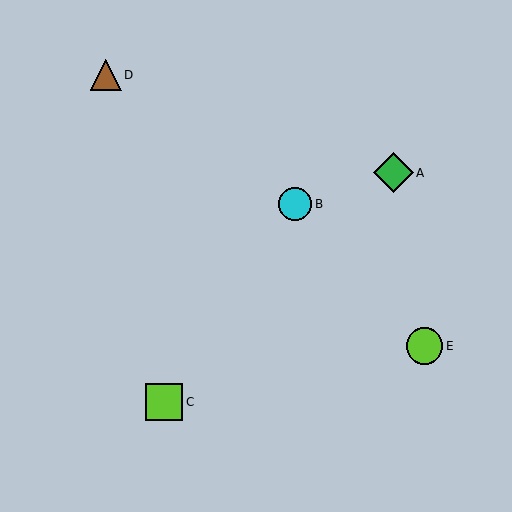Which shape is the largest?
The green diamond (labeled A) is the largest.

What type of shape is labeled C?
Shape C is a lime square.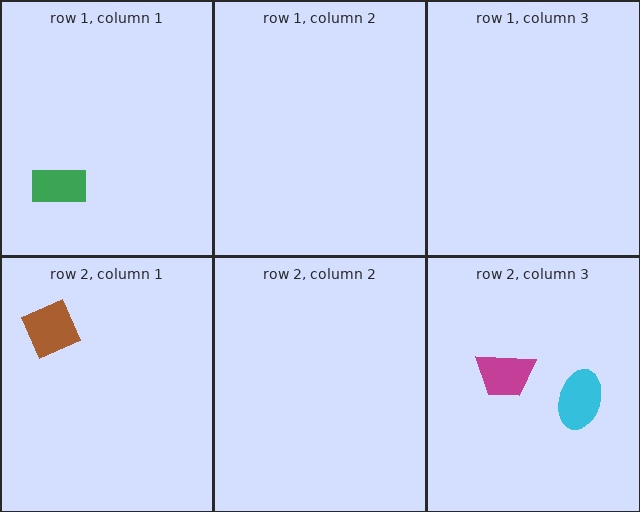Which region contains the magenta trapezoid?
The row 2, column 3 region.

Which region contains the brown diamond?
The row 2, column 1 region.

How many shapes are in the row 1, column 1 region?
1.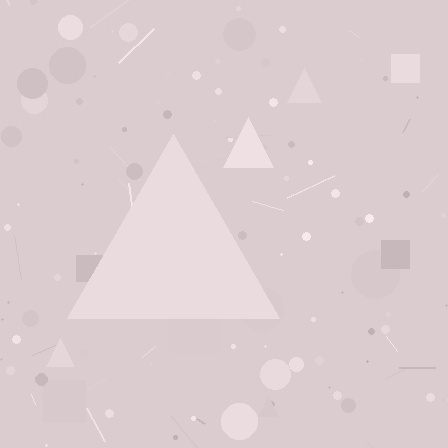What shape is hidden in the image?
A triangle is hidden in the image.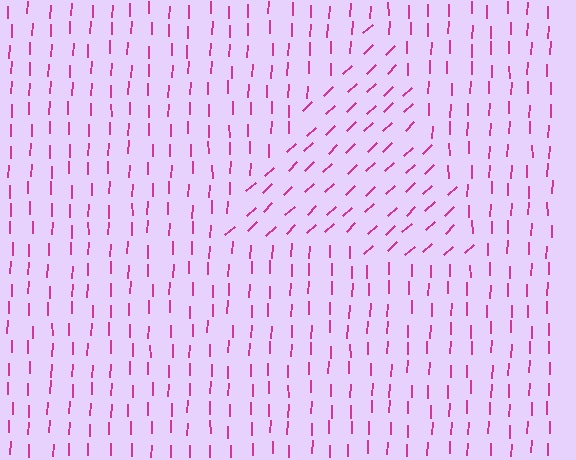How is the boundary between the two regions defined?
The boundary is defined purely by a change in line orientation (approximately 45 degrees difference). All lines are the same color and thickness.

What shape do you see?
I see a triangle.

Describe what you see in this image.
The image is filled with small magenta line segments. A triangle region in the image has lines oriented differently from the surrounding lines, creating a visible texture boundary.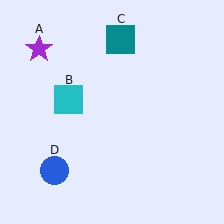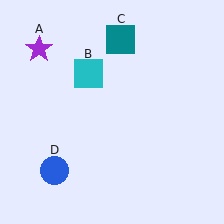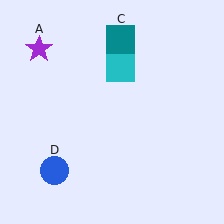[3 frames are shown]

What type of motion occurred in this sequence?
The cyan square (object B) rotated clockwise around the center of the scene.